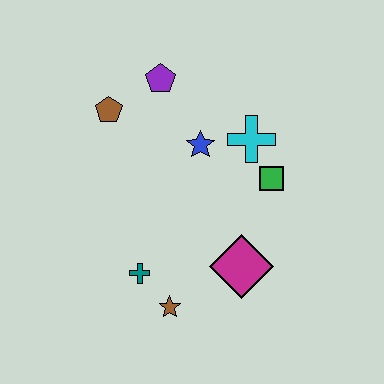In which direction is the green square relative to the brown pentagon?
The green square is to the right of the brown pentagon.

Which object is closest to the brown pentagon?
The purple pentagon is closest to the brown pentagon.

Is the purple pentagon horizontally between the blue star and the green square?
No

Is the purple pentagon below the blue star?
No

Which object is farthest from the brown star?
The purple pentagon is farthest from the brown star.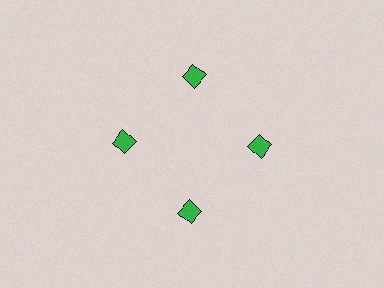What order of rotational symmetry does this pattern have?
This pattern has 4-fold rotational symmetry.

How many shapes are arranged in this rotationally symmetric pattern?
There are 4 shapes, arranged in 4 groups of 1.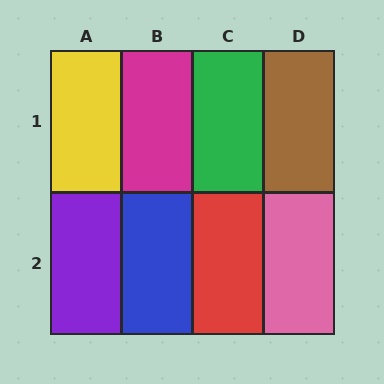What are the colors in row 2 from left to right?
Purple, blue, red, pink.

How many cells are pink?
1 cell is pink.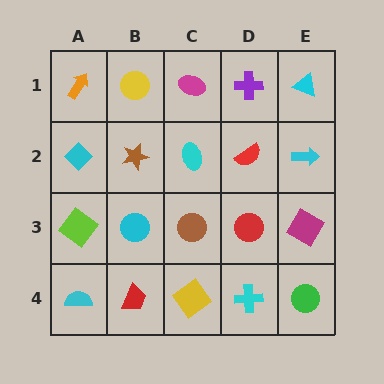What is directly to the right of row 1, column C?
A purple cross.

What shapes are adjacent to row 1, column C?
A cyan ellipse (row 2, column C), a yellow circle (row 1, column B), a purple cross (row 1, column D).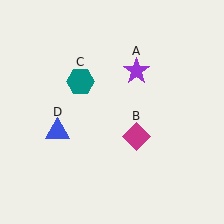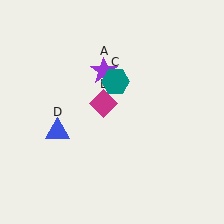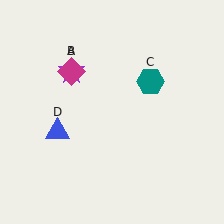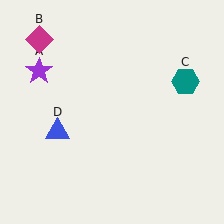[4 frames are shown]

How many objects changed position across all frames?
3 objects changed position: purple star (object A), magenta diamond (object B), teal hexagon (object C).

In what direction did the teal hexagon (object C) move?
The teal hexagon (object C) moved right.